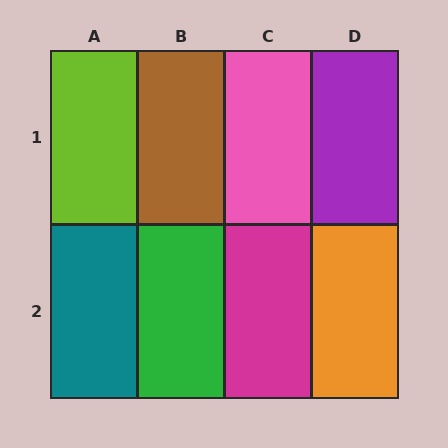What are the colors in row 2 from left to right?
Teal, green, magenta, orange.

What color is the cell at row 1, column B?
Brown.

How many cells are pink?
1 cell is pink.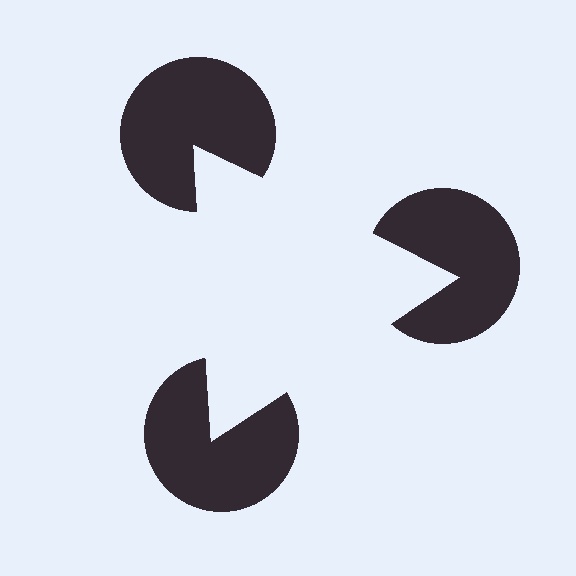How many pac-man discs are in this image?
There are 3 — one at each vertex of the illusory triangle.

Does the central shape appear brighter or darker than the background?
It typically appears slightly brighter than the background, even though no actual brightness change is drawn.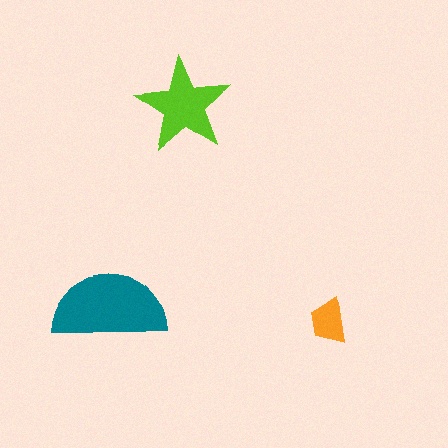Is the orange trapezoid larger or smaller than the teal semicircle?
Smaller.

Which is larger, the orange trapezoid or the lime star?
The lime star.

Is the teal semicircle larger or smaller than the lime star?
Larger.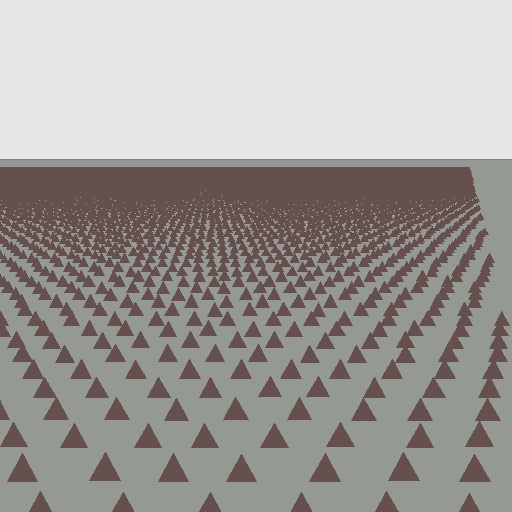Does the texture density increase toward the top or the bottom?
Density increases toward the top.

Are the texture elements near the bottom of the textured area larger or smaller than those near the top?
Larger. Near the bottom, elements are closer to the viewer and appear at a bigger on-screen size.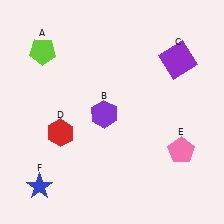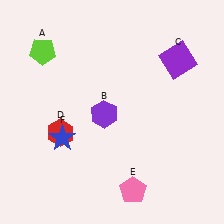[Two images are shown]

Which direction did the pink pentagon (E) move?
The pink pentagon (E) moved left.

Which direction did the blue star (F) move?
The blue star (F) moved up.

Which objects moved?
The objects that moved are: the pink pentagon (E), the blue star (F).